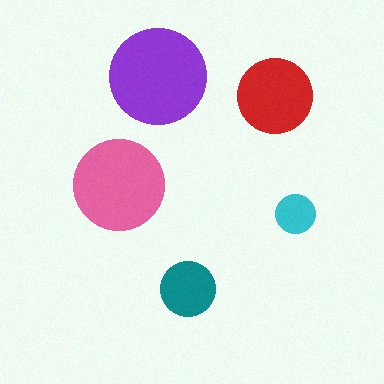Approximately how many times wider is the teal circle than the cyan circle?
About 1.5 times wider.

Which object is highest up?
The purple circle is topmost.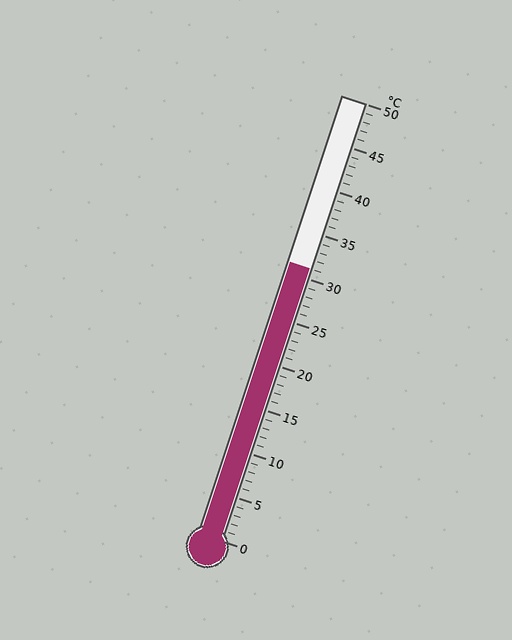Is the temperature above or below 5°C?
The temperature is above 5°C.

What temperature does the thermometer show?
The thermometer shows approximately 31°C.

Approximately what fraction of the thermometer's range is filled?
The thermometer is filled to approximately 60% of its range.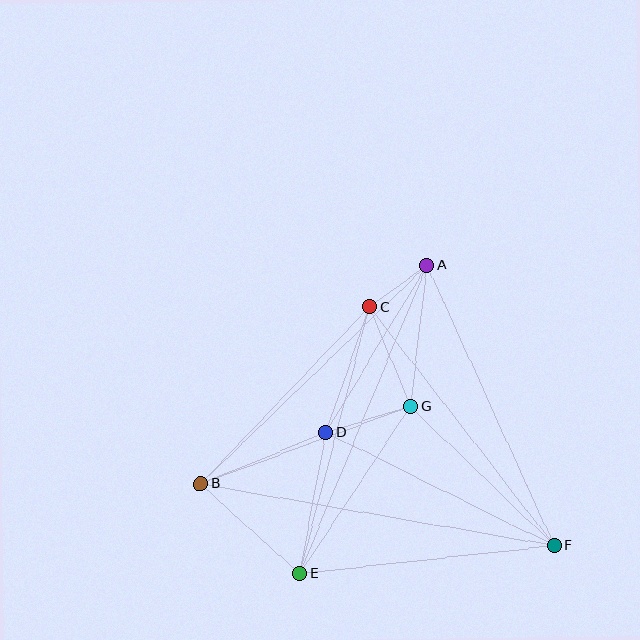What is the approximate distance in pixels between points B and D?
The distance between B and D is approximately 135 pixels.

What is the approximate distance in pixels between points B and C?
The distance between B and C is approximately 244 pixels.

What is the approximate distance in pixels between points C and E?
The distance between C and E is approximately 275 pixels.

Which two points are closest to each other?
Points A and C are closest to each other.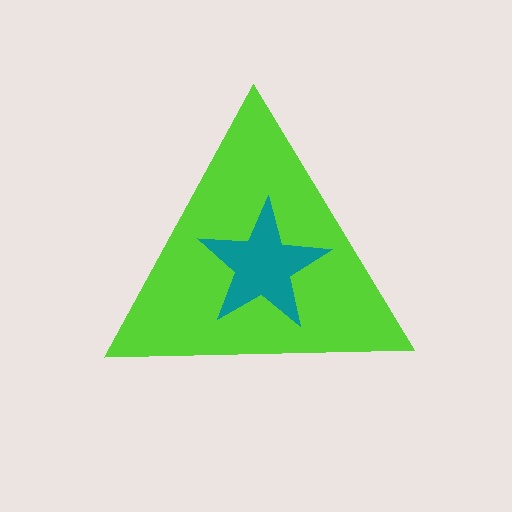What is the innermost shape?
The teal star.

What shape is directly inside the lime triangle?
The teal star.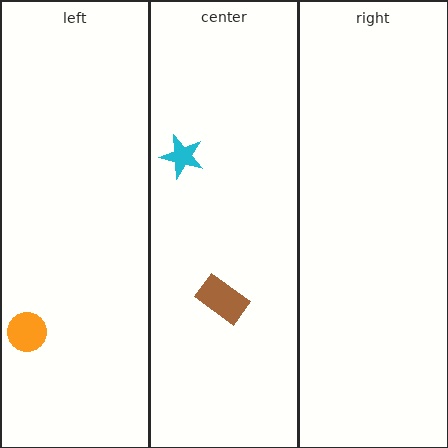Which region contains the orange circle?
The left region.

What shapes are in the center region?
The cyan star, the brown rectangle.